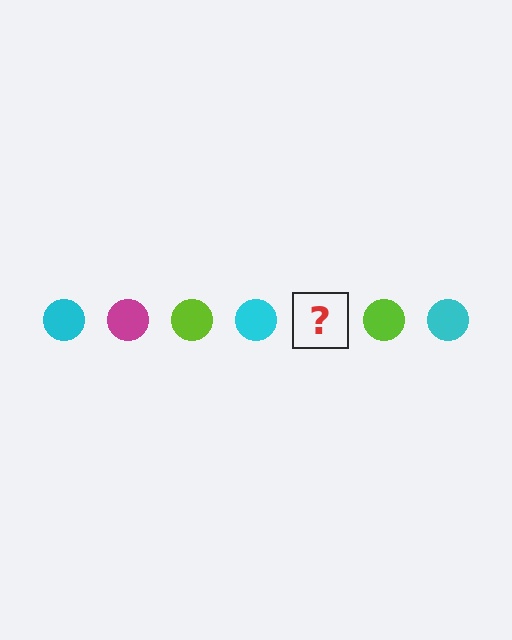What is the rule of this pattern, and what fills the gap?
The rule is that the pattern cycles through cyan, magenta, lime circles. The gap should be filled with a magenta circle.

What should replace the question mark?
The question mark should be replaced with a magenta circle.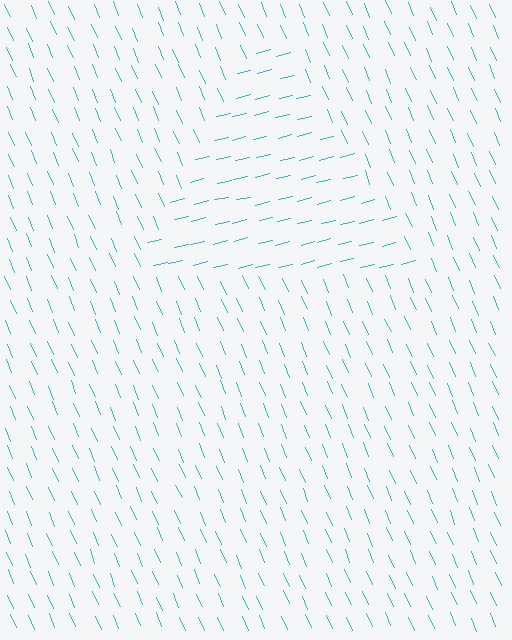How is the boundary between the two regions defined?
The boundary is defined purely by a change in line orientation (approximately 81 degrees difference). All lines are the same color and thickness.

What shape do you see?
I see a triangle.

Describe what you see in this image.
The image is filled with small cyan line segments. A triangle region in the image has lines oriented differently from the surrounding lines, creating a visible texture boundary.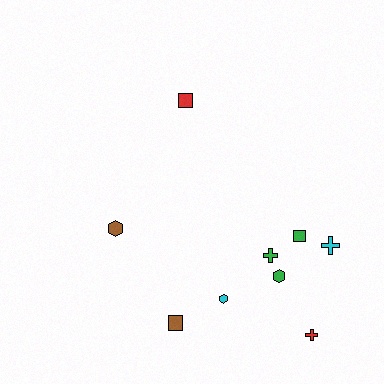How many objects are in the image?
There are 9 objects.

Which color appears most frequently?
Green, with 3 objects.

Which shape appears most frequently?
Square, with 3 objects.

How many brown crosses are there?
There are no brown crosses.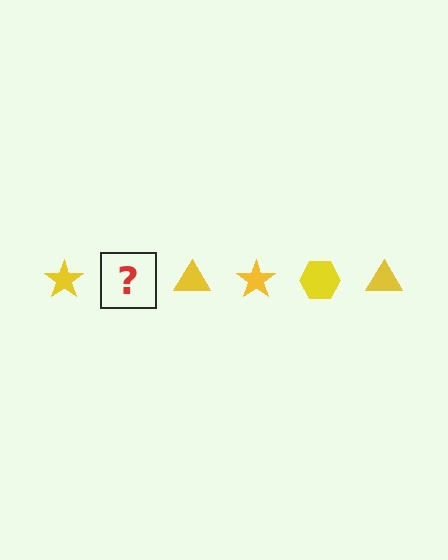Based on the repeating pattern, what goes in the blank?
The blank should be a yellow hexagon.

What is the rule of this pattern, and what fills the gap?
The rule is that the pattern cycles through star, hexagon, triangle shapes in yellow. The gap should be filled with a yellow hexagon.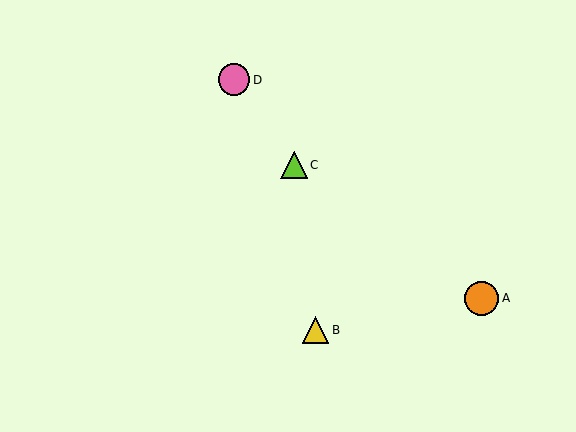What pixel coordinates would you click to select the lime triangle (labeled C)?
Click at (294, 165) to select the lime triangle C.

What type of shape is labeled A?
Shape A is an orange circle.